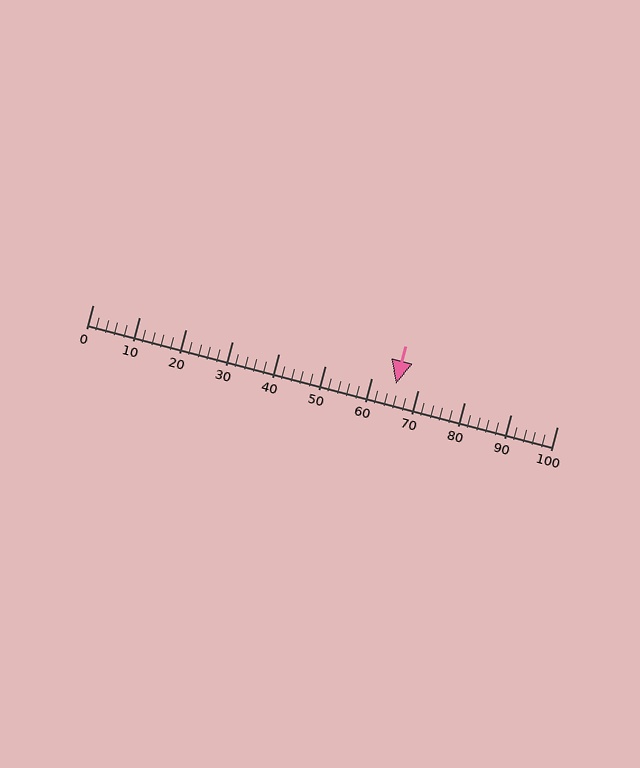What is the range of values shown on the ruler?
The ruler shows values from 0 to 100.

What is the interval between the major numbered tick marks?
The major tick marks are spaced 10 units apart.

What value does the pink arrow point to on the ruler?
The pink arrow points to approximately 65.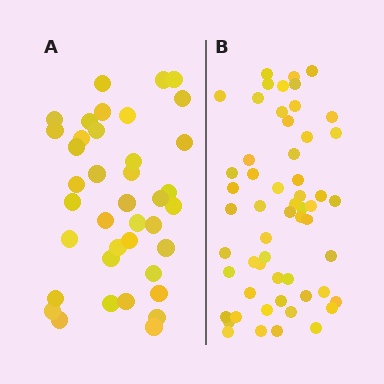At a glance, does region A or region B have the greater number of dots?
Region B (the right region) has more dots.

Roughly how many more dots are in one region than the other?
Region B has approximately 15 more dots than region A.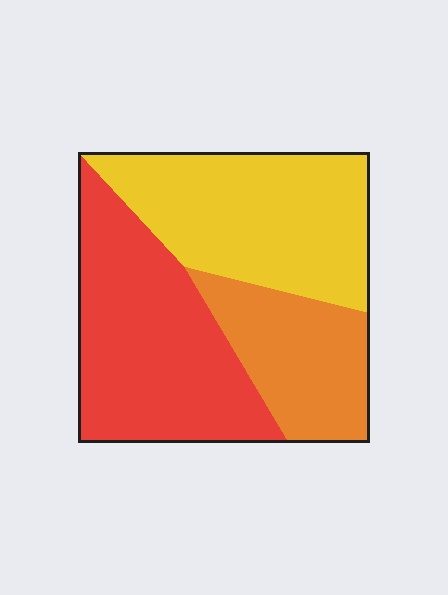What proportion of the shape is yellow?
Yellow covers roughly 35% of the shape.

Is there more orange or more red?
Red.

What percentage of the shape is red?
Red covers about 40% of the shape.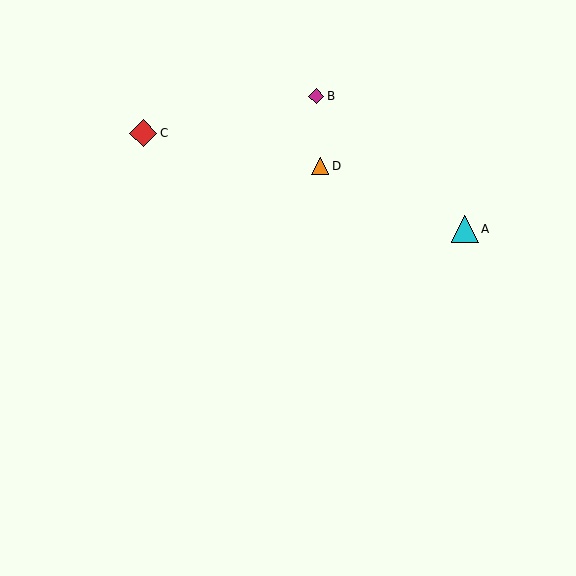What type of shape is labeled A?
Shape A is a cyan triangle.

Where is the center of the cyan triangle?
The center of the cyan triangle is at (465, 229).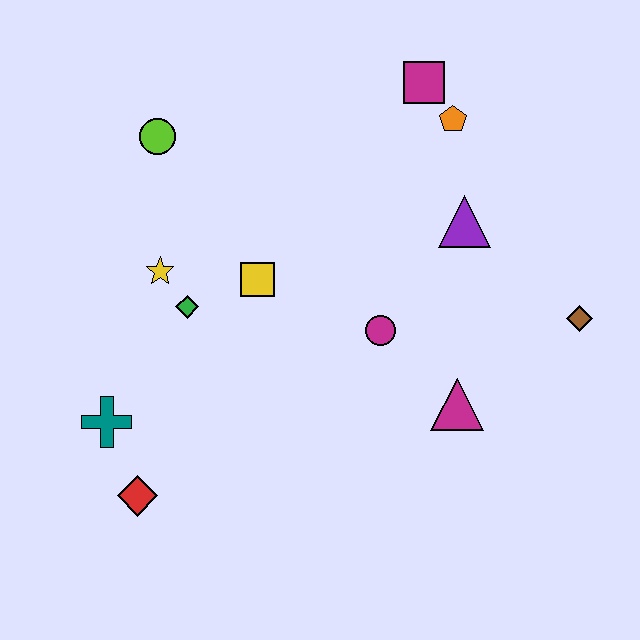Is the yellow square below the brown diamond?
No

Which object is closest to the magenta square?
The orange pentagon is closest to the magenta square.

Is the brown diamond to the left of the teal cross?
No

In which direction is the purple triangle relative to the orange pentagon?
The purple triangle is below the orange pentagon.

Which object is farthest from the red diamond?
The magenta square is farthest from the red diamond.